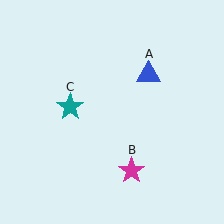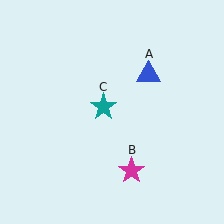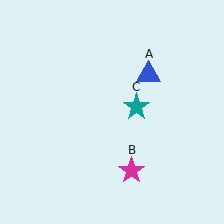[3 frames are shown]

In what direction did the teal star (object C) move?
The teal star (object C) moved right.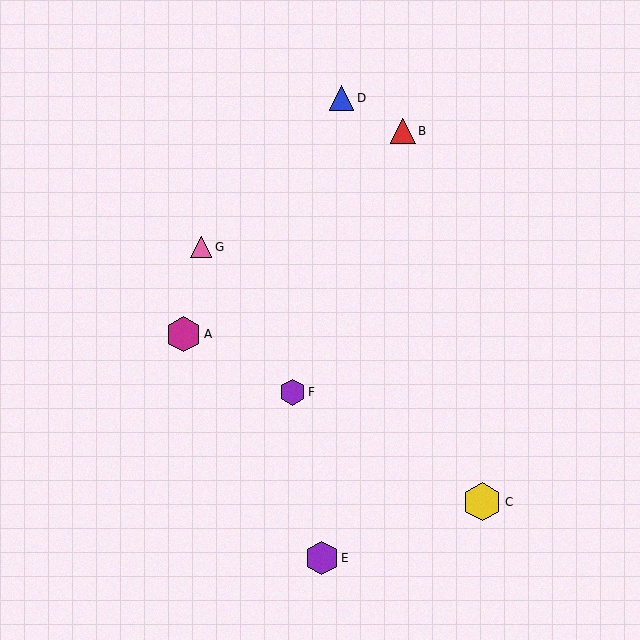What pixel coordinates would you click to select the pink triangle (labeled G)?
Click at (201, 247) to select the pink triangle G.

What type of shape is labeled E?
Shape E is a purple hexagon.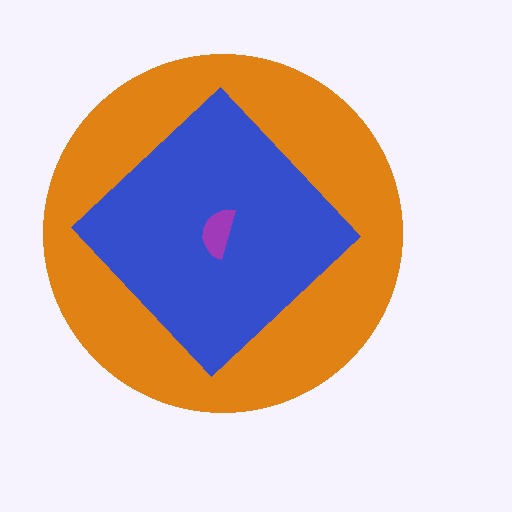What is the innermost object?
The purple semicircle.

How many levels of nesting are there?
3.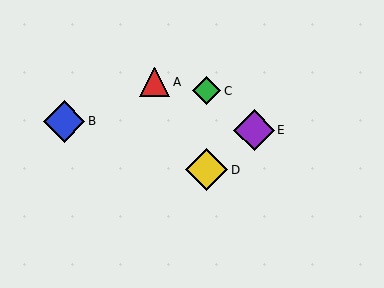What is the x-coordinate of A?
Object A is at x≈155.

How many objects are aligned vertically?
2 objects (C, D) are aligned vertically.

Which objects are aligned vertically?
Objects C, D are aligned vertically.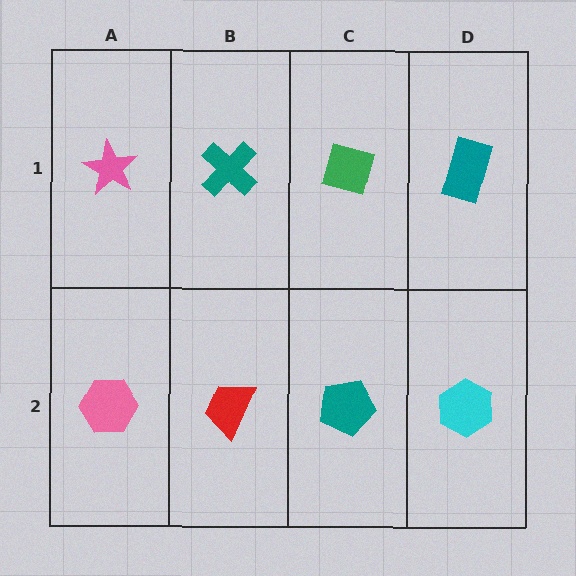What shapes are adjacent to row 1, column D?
A cyan hexagon (row 2, column D), a green diamond (row 1, column C).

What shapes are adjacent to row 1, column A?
A pink hexagon (row 2, column A), a teal cross (row 1, column B).